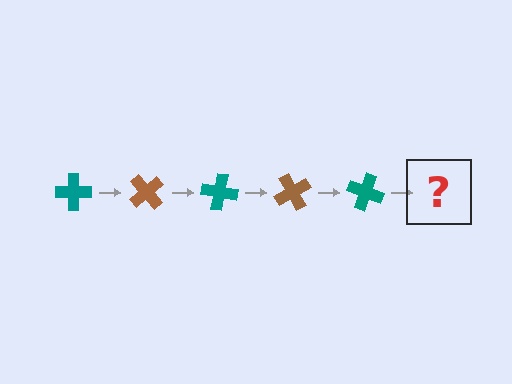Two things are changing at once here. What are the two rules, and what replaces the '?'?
The two rules are that it rotates 50 degrees each step and the color cycles through teal and brown. The '?' should be a brown cross, rotated 250 degrees from the start.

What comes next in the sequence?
The next element should be a brown cross, rotated 250 degrees from the start.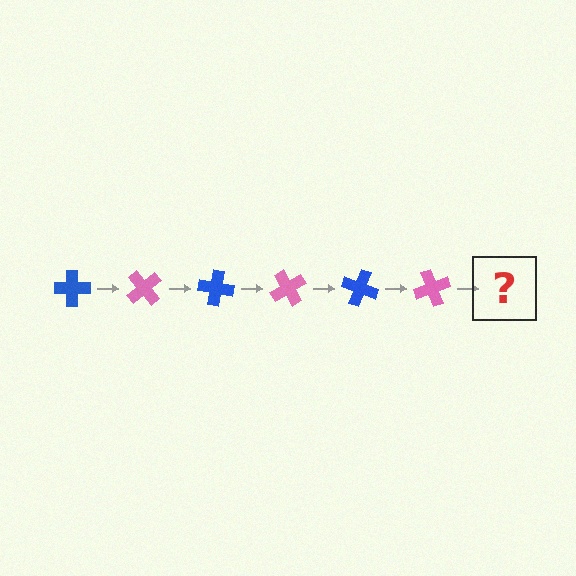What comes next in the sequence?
The next element should be a blue cross, rotated 300 degrees from the start.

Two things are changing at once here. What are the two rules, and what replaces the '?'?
The two rules are that it rotates 50 degrees each step and the color cycles through blue and pink. The '?' should be a blue cross, rotated 300 degrees from the start.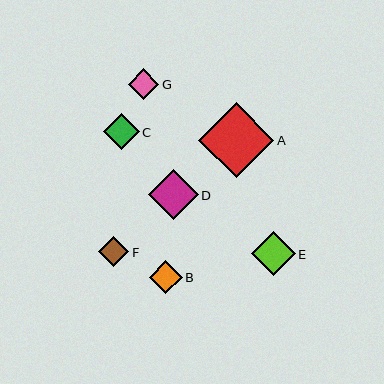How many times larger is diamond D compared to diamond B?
Diamond D is approximately 1.5 times the size of diamond B.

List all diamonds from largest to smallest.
From largest to smallest: A, D, E, C, B, G, F.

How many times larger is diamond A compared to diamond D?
Diamond A is approximately 1.5 times the size of diamond D.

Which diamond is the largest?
Diamond A is the largest with a size of approximately 75 pixels.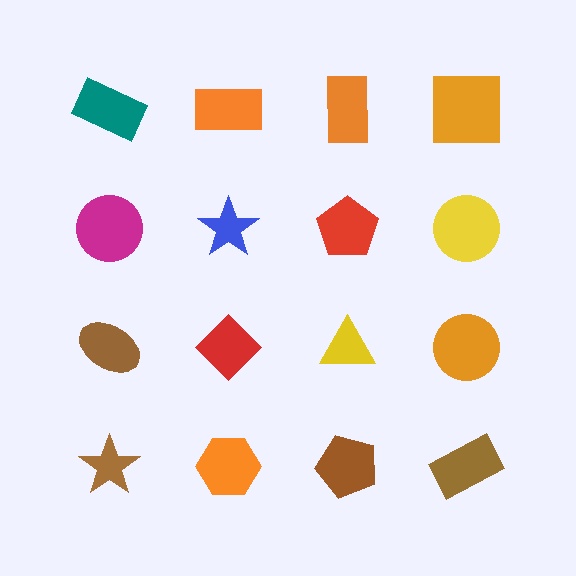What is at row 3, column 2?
A red diamond.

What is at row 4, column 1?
A brown star.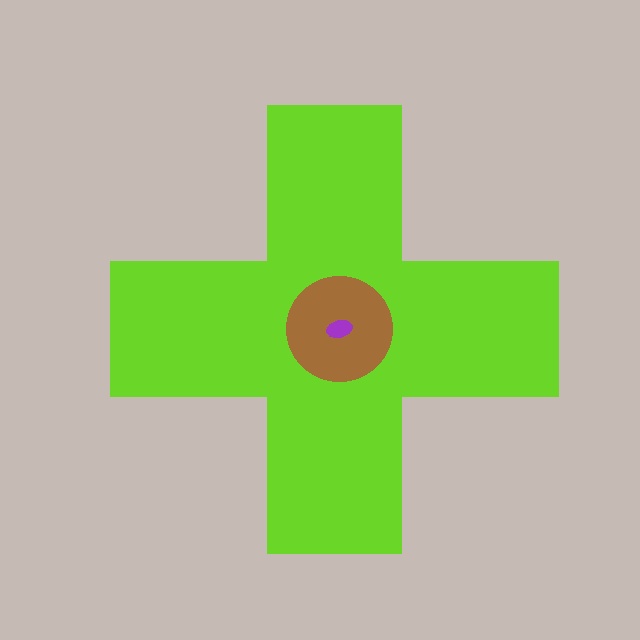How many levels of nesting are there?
3.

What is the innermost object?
The purple ellipse.